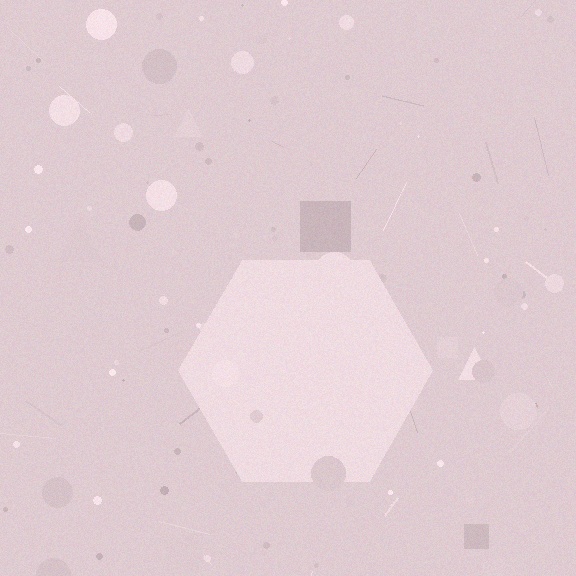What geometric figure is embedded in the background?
A hexagon is embedded in the background.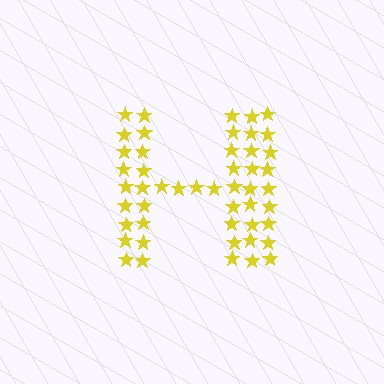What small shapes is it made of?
It is made of small stars.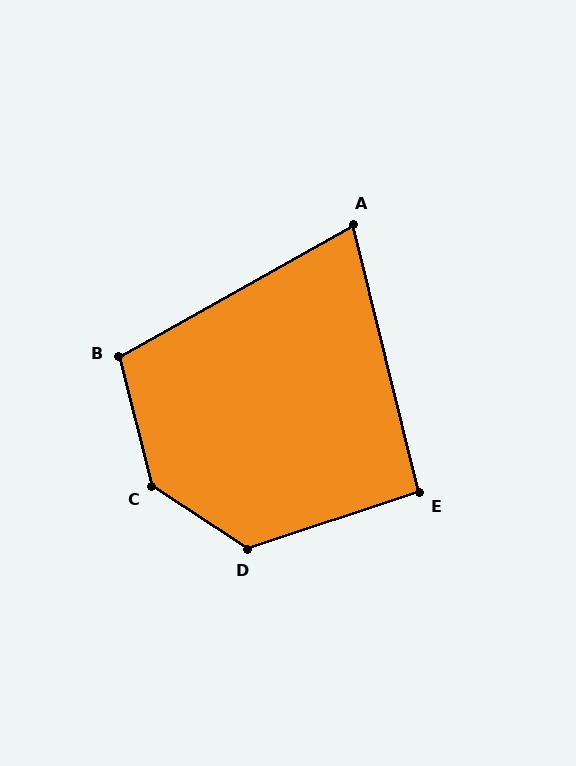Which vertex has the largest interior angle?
C, at approximately 137 degrees.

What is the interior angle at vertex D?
Approximately 128 degrees (obtuse).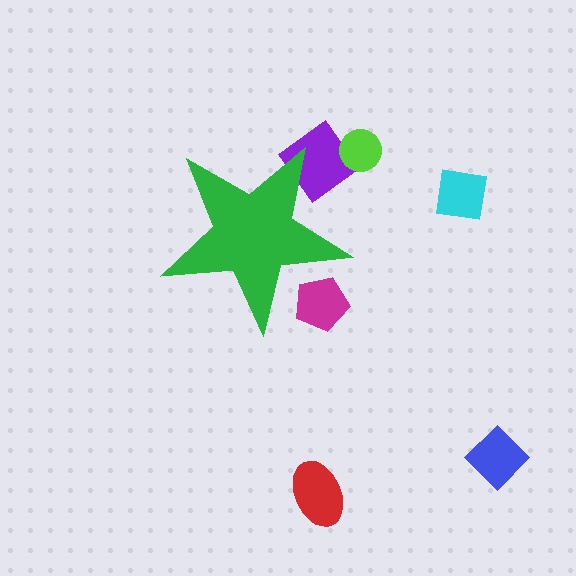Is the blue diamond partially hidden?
No, the blue diamond is fully visible.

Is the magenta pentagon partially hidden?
Yes, the magenta pentagon is partially hidden behind the green star.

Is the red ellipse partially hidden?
No, the red ellipse is fully visible.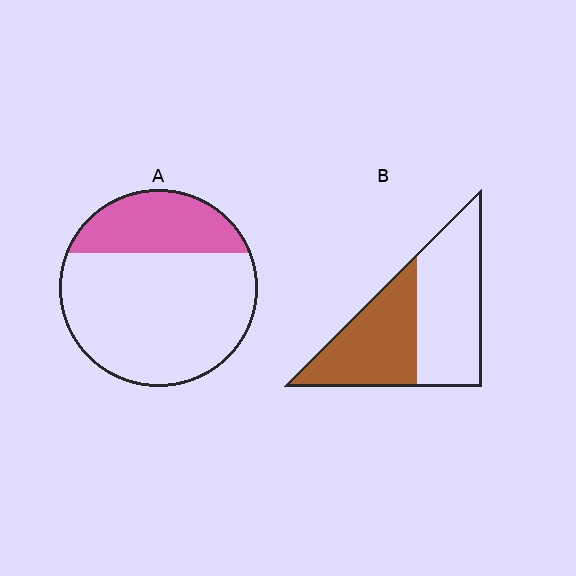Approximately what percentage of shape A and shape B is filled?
A is approximately 30% and B is approximately 45%.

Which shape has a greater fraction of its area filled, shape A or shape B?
Shape B.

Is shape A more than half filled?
No.